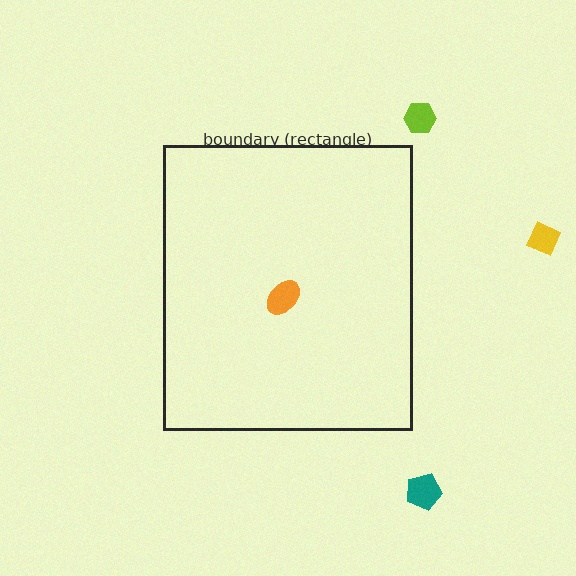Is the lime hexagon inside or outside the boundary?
Outside.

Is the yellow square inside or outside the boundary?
Outside.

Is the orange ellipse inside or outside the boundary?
Inside.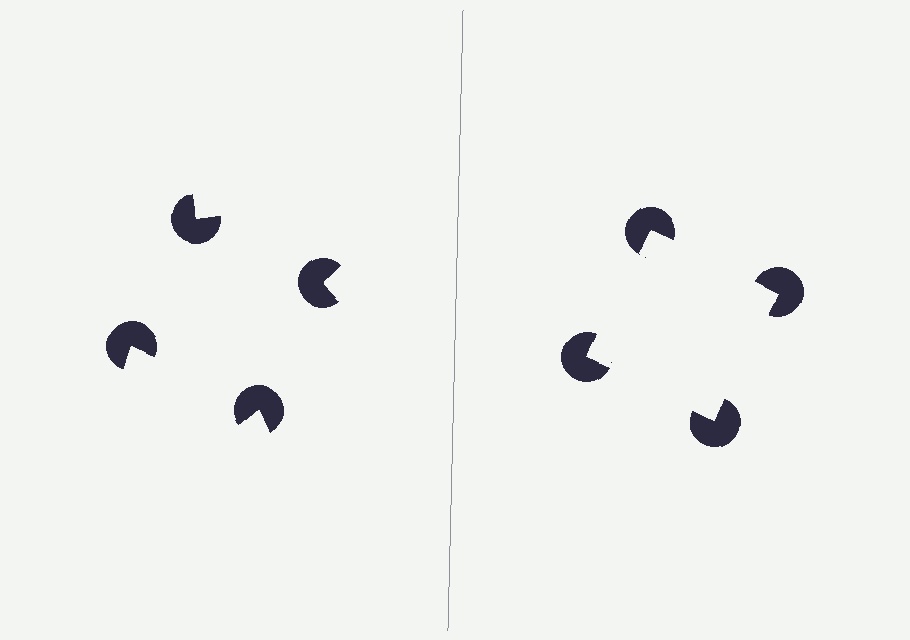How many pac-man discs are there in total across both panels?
8 — 4 on each side.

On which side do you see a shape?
An illusory square appears on the right side. On the left side the wedge cuts are rotated, so no coherent shape forms.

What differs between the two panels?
The pac-man discs are positioned identically on both sides; only the wedge orientations differ. On the right they align to a square; on the left they are misaligned.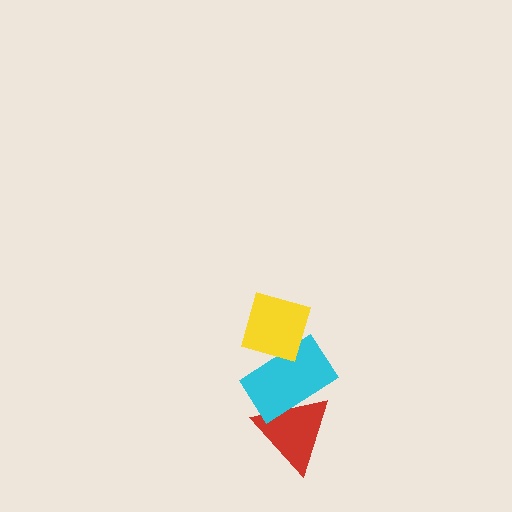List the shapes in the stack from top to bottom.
From top to bottom: the yellow diamond, the cyan rectangle, the red triangle.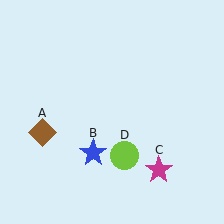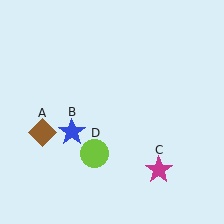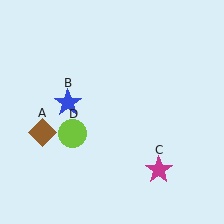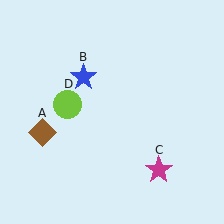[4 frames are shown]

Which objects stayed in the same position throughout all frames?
Brown diamond (object A) and magenta star (object C) remained stationary.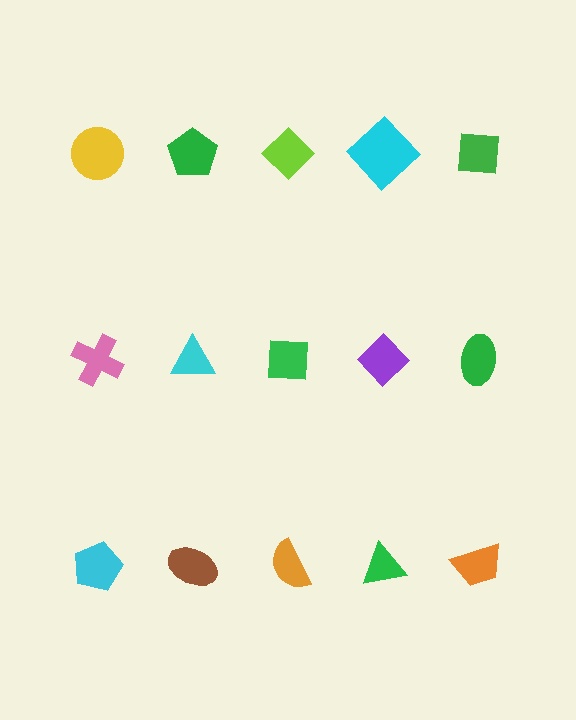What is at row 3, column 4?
A green triangle.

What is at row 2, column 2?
A cyan triangle.